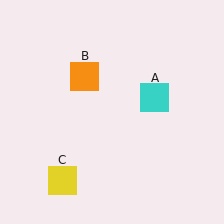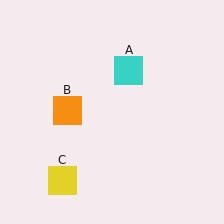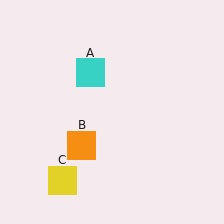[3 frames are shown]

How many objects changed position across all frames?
2 objects changed position: cyan square (object A), orange square (object B).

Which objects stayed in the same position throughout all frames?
Yellow square (object C) remained stationary.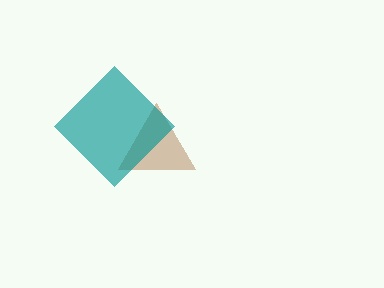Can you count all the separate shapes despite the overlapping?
Yes, there are 2 separate shapes.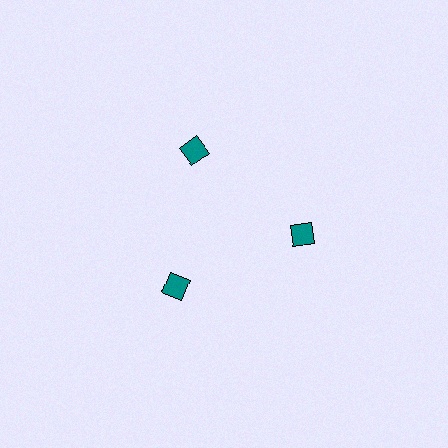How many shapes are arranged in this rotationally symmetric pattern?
There are 3 shapes, arranged in 3 groups of 1.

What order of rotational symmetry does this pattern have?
This pattern has 3-fold rotational symmetry.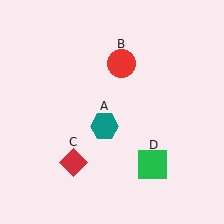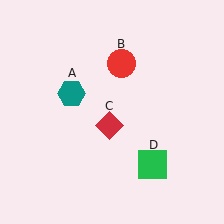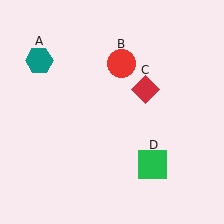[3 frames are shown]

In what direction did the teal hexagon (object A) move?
The teal hexagon (object A) moved up and to the left.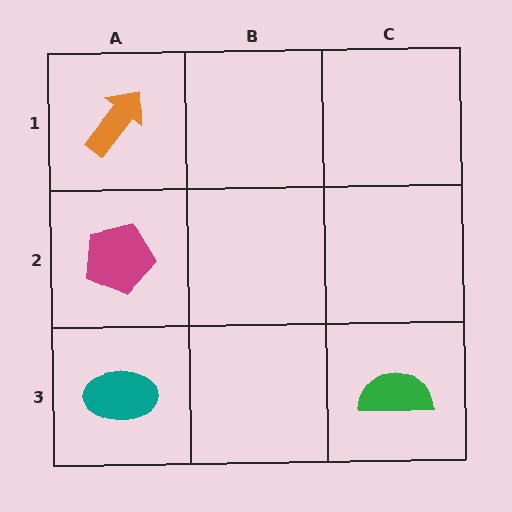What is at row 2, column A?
A magenta pentagon.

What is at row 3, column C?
A green semicircle.